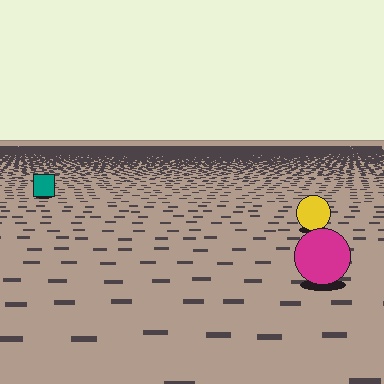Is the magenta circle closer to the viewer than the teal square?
Yes. The magenta circle is closer — you can tell from the texture gradient: the ground texture is coarser near it.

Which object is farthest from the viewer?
The teal square is farthest from the viewer. It appears smaller and the ground texture around it is denser.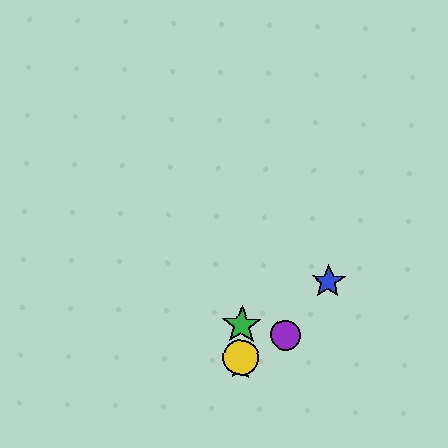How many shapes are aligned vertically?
3 shapes (the red star, the green star, the yellow circle) are aligned vertically.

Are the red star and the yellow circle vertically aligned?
Yes, both are at x≈241.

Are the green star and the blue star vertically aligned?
No, the green star is at x≈242 and the blue star is at x≈328.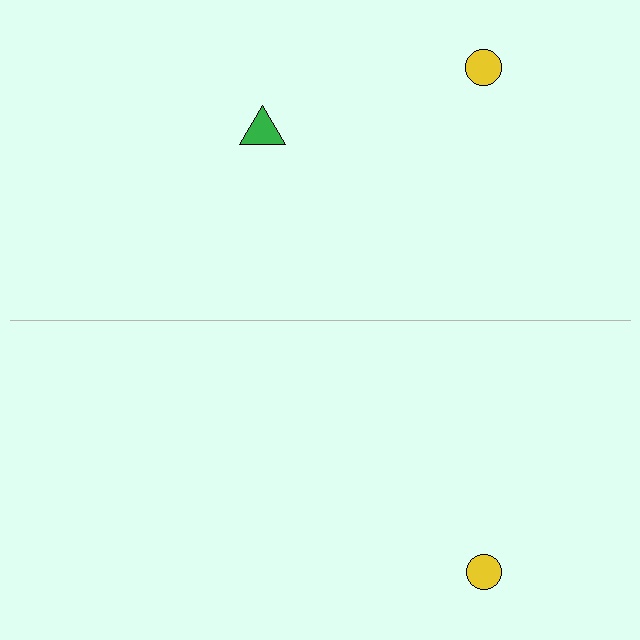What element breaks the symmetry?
A green triangle is missing from the bottom side.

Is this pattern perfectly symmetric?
No, the pattern is not perfectly symmetric. A green triangle is missing from the bottom side.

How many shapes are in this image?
There are 3 shapes in this image.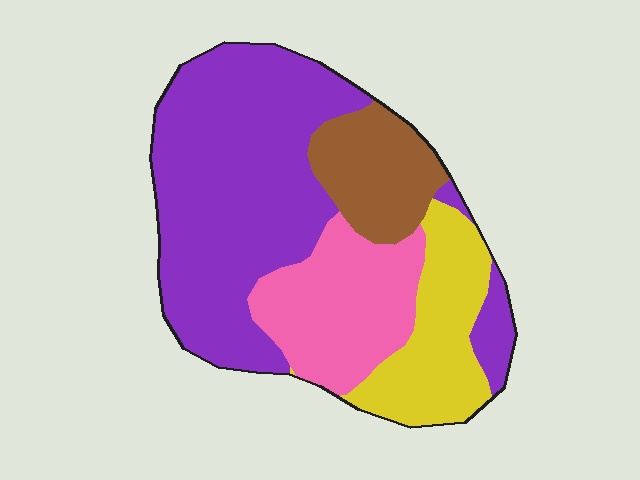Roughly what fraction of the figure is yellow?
Yellow takes up between a sixth and a third of the figure.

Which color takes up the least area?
Brown, at roughly 15%.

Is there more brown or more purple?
Purple.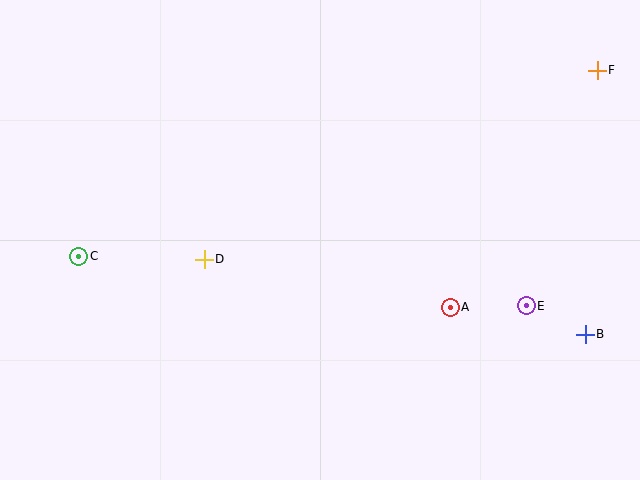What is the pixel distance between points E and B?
The distance between E and B is 66 pixels.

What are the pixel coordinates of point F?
Point F is at (597, 70).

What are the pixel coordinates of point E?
Point E is at (526, 306).